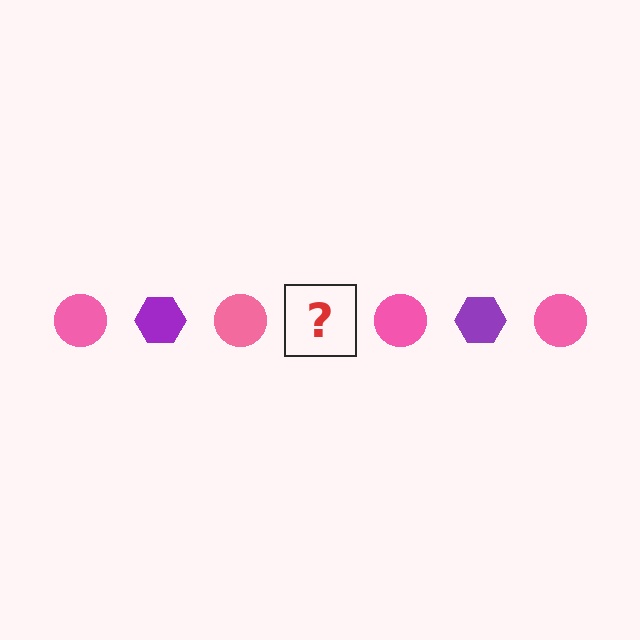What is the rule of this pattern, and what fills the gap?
The rule is that the pattern alternates between pink circle and purple hexagon. The gap should be filled with a purple hexagon.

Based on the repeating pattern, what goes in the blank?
The blank should be a purple hexagon.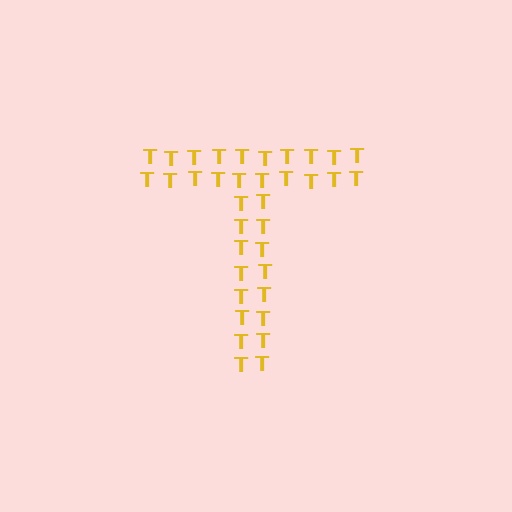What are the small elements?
The small elements are letter T's.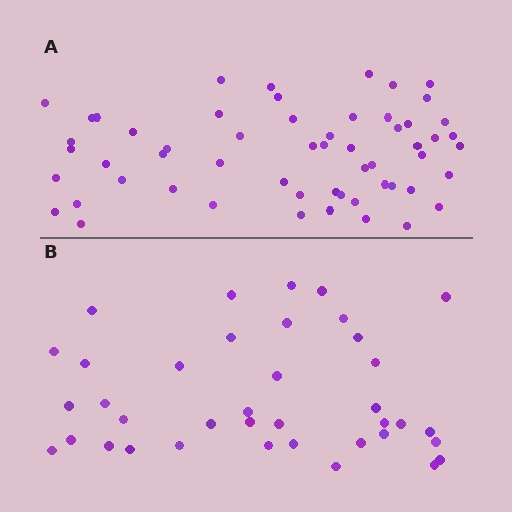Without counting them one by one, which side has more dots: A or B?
Region A (the top region) has more dots.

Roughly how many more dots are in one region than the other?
Region A has approximately 20 more dots than region B.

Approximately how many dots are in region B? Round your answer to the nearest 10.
About 40 dots. (The exact count is 38, which rounds to 40.)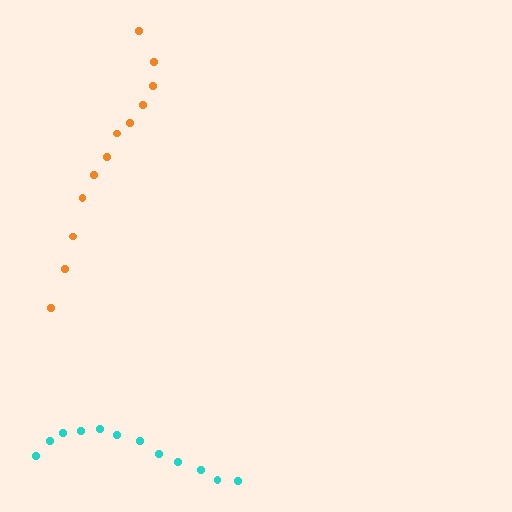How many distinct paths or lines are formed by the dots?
There are 2 distinct paths.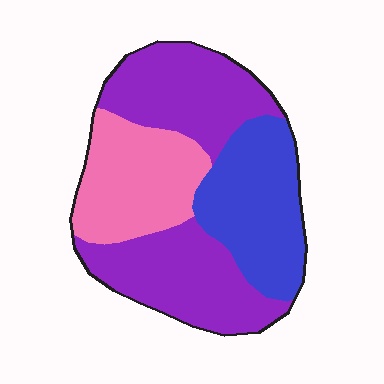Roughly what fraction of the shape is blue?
Blue covers around 25% of the shape.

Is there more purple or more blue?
Purple.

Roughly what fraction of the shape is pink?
Pink takes up about one quarter (1/4) of the shape.